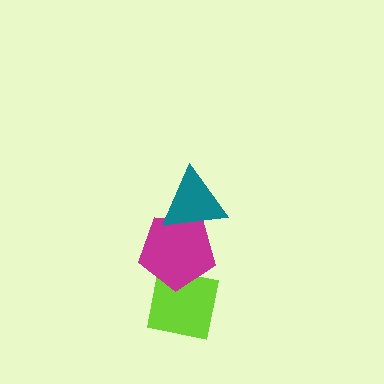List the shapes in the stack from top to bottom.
From top to bottom: the teal triangle, the magenta pentagon, the lime square.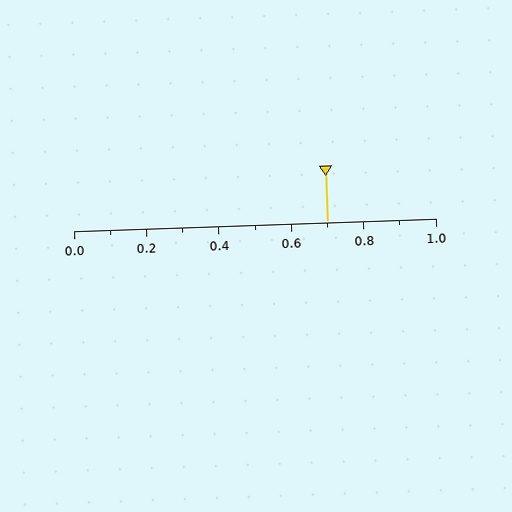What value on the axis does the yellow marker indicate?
The marker indicates approximately 0.7.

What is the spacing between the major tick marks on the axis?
The major ticks are spaced 0.2 apart.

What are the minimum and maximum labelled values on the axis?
The axis runs from 0.0 to 1.0.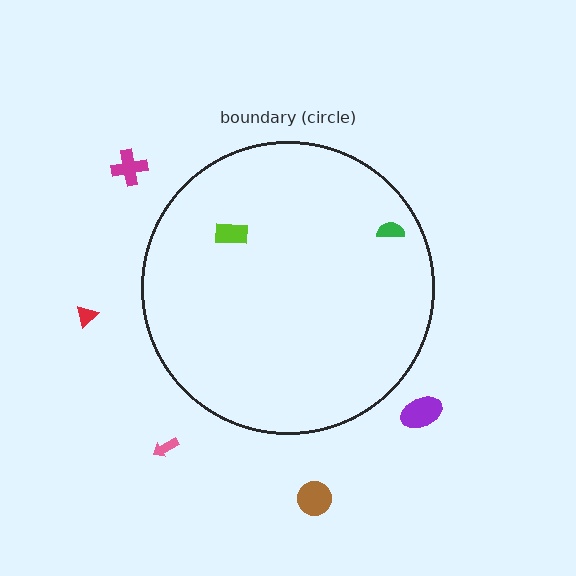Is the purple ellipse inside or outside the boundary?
Outside.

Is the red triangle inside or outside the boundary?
Outside.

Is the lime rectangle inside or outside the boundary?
Inside.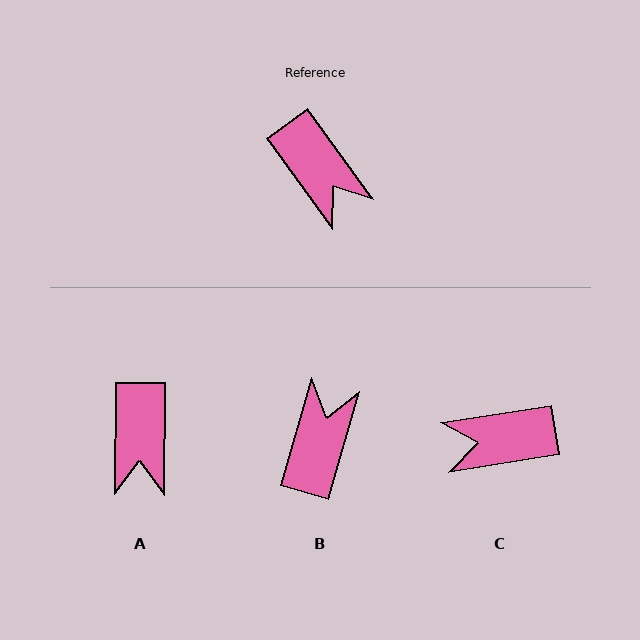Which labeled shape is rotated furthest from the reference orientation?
B, about 128 degrees away.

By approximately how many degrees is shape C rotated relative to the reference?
Approximately 117 degrees clockwise.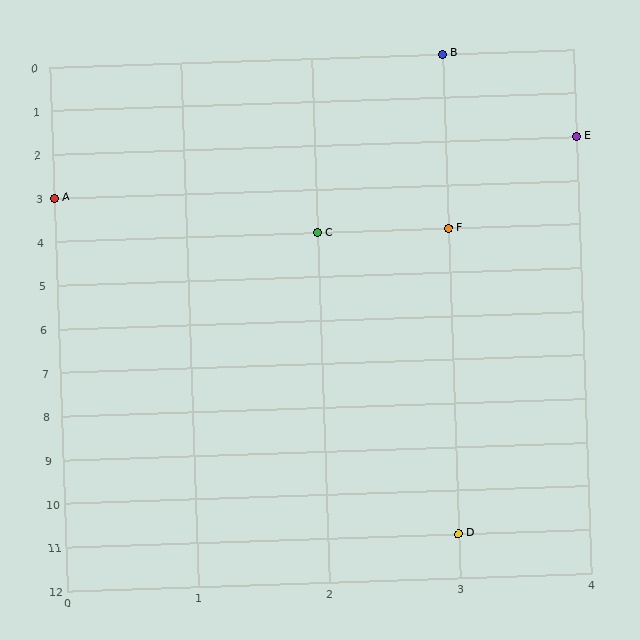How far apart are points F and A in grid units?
Points F and A are 3 columns and 1 row apart (about 3.2 grid units diagonally).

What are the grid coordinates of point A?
Point A is at grid coordinates (0, 3).